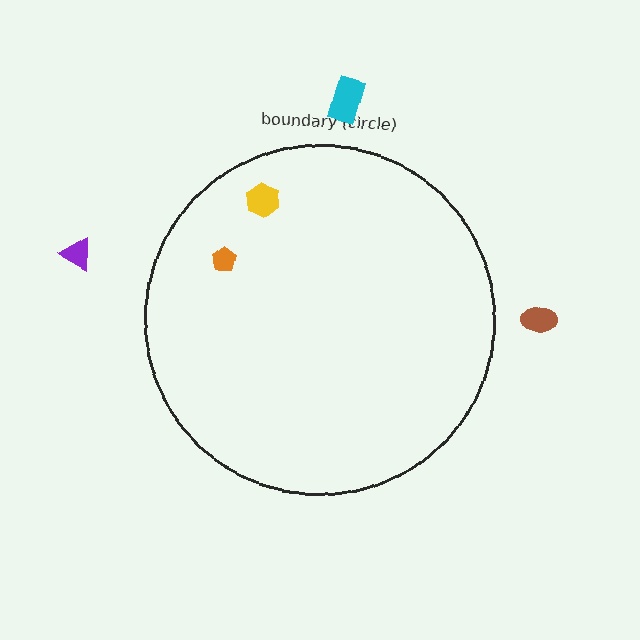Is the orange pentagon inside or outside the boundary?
Inside.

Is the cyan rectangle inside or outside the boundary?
Outside.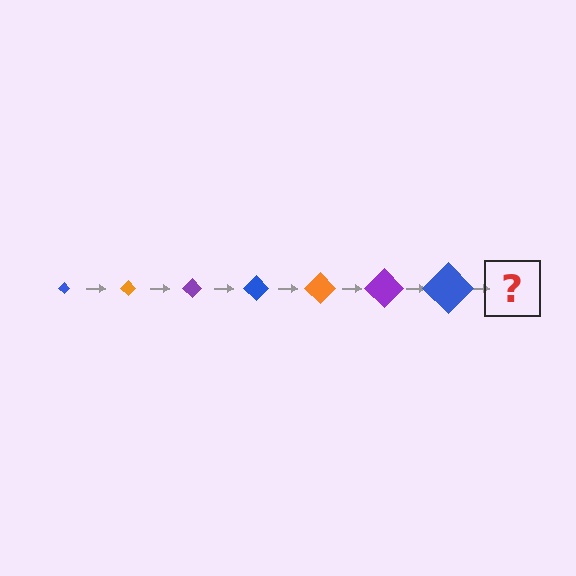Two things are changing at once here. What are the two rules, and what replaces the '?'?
The two rules are that the diamond grows larger each step and the color cycles through blue, orange, and purple. The '?' should be an orange diamond, larger than the previous one.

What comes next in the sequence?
The next element should be an orange diamond, larger than the previous one.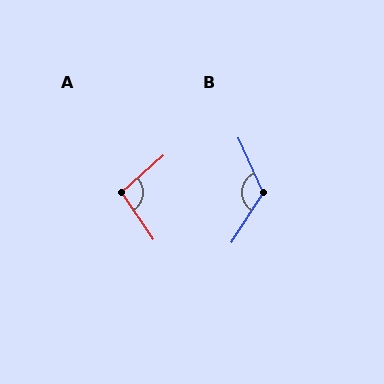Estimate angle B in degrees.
Approximately 123 degrees.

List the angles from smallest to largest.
A (97°), B (123°).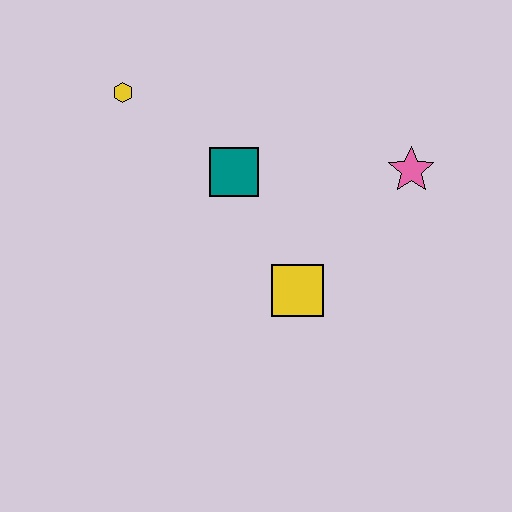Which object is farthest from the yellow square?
The yellow hexagon is farthest from the yellow square.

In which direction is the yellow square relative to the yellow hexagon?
The yellow square is below the yellow hexagon.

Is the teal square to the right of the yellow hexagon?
Yes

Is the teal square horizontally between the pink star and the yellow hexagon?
Yes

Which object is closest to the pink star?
The yellow square is closest to the pink star.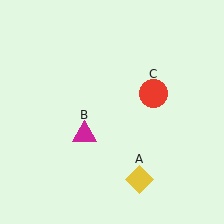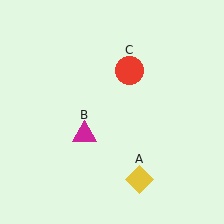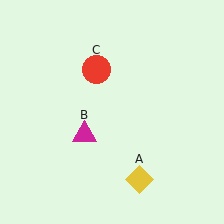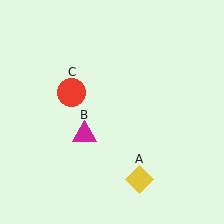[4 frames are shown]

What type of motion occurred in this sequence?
The red circle (object C) rotated counterclockwise around the center of the scene.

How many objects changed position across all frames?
1 object changed position: red circle (object C).